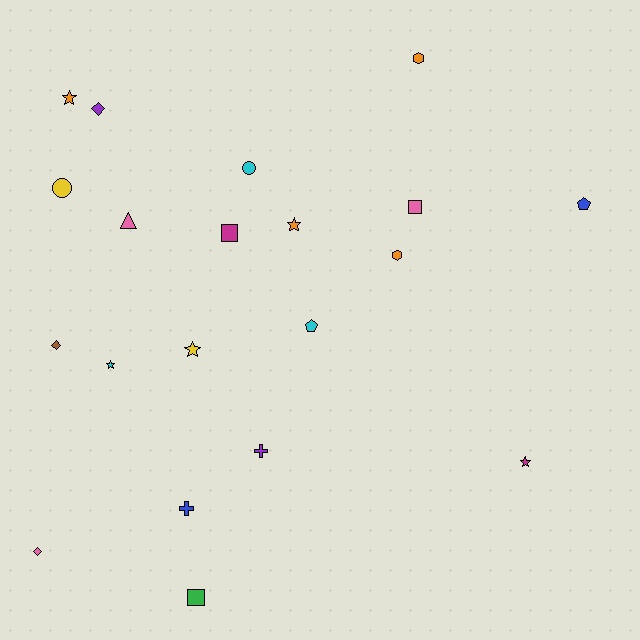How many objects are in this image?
There are 20 objects.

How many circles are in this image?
There are 2 circles.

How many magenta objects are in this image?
There are 2 magenta objects.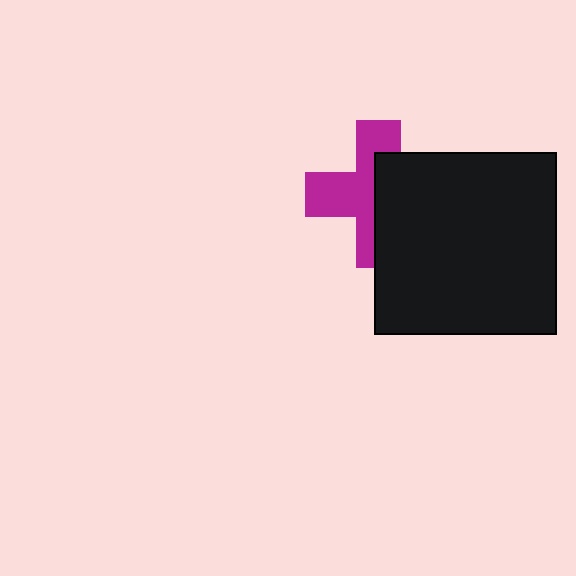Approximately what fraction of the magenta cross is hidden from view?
Roughly 49% of the magenta cross is hidden behind the black square.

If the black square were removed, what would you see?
You would see the complete magenta cross.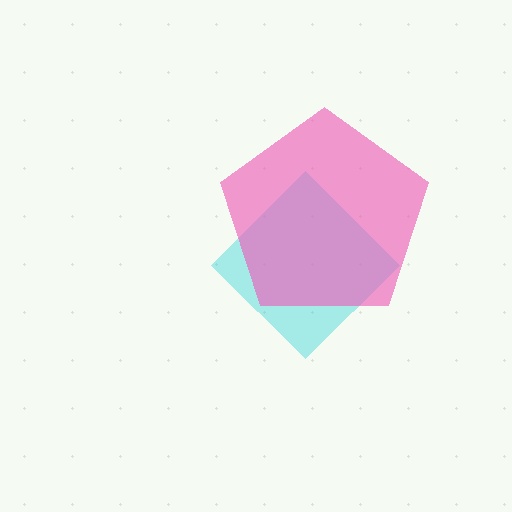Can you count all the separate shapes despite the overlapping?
Yes, there are 2 separate shapes.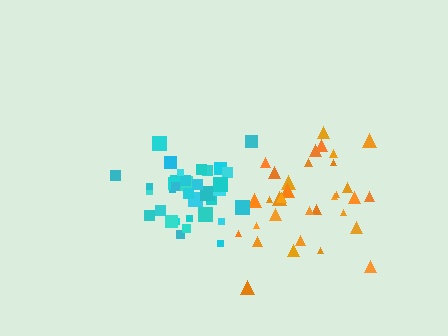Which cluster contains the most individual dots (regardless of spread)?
Cyan (35).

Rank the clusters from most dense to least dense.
cyan, orange.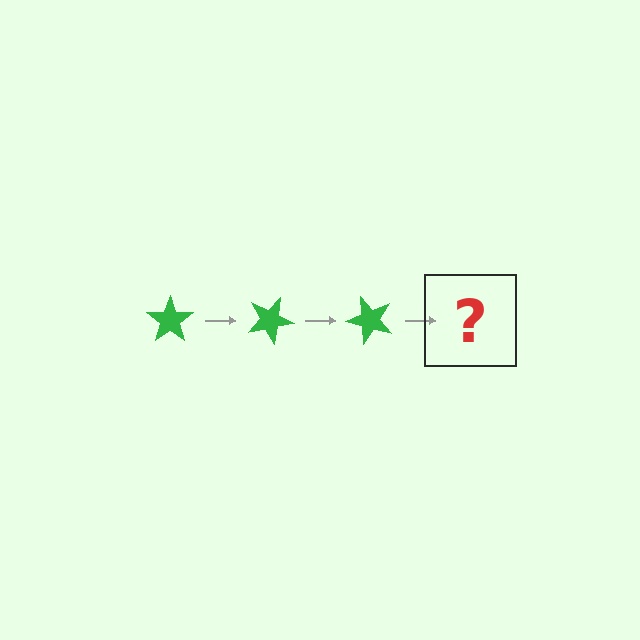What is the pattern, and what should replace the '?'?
The pattern is that the star rotates 25 degrees each step. The '?' should be a green star rotated 75 degrees.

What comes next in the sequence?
The next element should be a green star rotated 75 degrees.